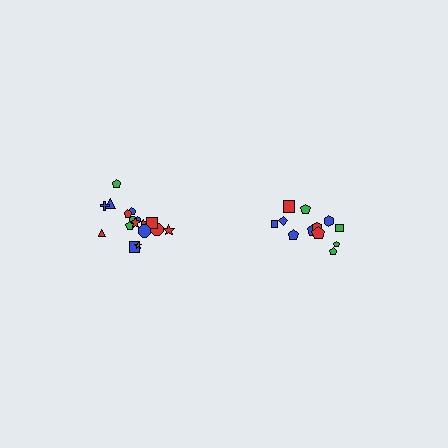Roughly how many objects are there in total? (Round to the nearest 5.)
Roughly 30 objects in total.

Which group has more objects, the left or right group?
The left group.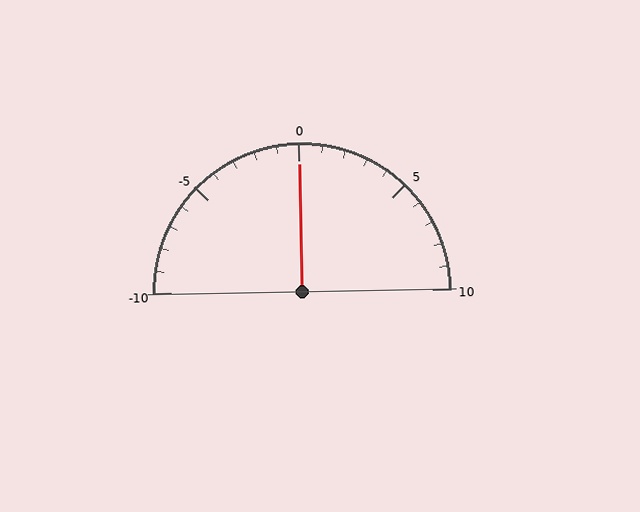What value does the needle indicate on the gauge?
The needle indicates approximately 0.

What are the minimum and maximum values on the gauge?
The gauge ranges from -10 to 10.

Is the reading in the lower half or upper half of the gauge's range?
The reading is in the upper half of the range (-10 to 10).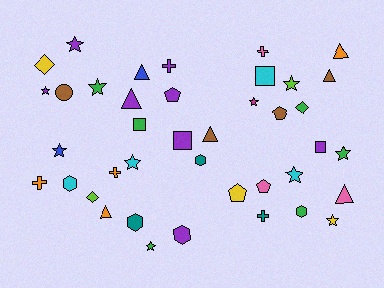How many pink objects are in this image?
There are 3 pink objects.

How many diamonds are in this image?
There are 3 diamonds.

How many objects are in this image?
There are 40 objects.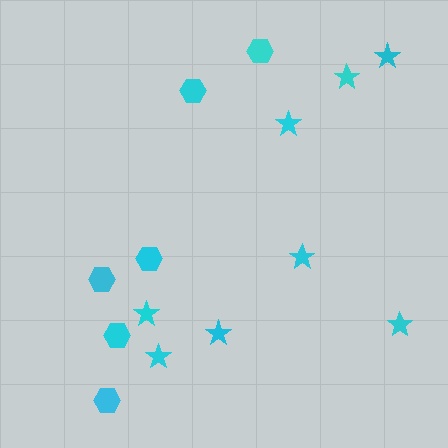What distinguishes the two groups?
There are 2 groups: one group of hexagons (6) and one group of stars (8).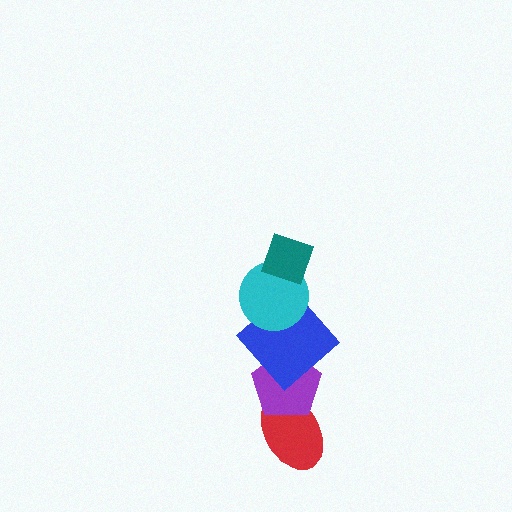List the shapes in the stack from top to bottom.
From top to bottom: the teal diamond, the cyan circle, the blue diamond, the purple pentagon, the red ellipse.